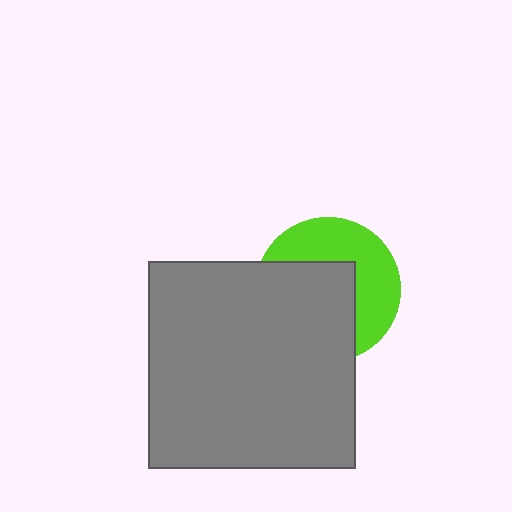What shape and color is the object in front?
The object in front is a gray square.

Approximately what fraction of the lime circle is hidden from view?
Roughly 53% of the lime circle is hidden behind the gray square.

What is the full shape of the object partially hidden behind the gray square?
The partially hidden object is a lime circle.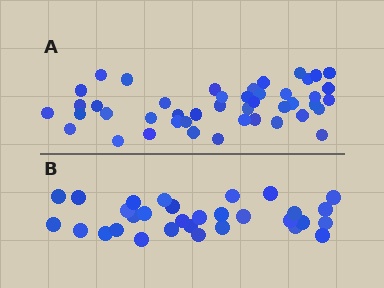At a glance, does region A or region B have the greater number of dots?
Region A (the top region) has more dots.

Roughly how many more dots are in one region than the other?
Region A has approximately 15 more dots than region B.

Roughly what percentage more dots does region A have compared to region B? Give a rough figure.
About 45% more.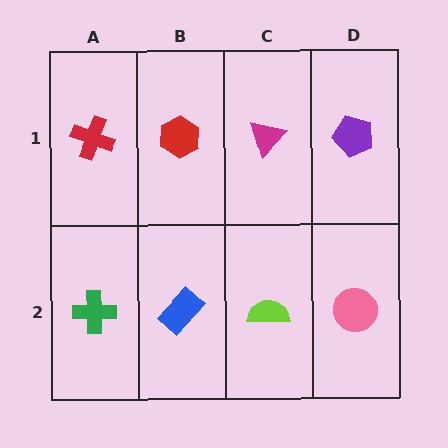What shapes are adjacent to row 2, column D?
A purple pentagon (row 1, column D), a lime semicircle (row 2, column C).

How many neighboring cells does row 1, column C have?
3.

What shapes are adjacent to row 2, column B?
A red hexagon (row 1, column B), a green cross (row 2, column A), a lime semicircle (row 2, column C).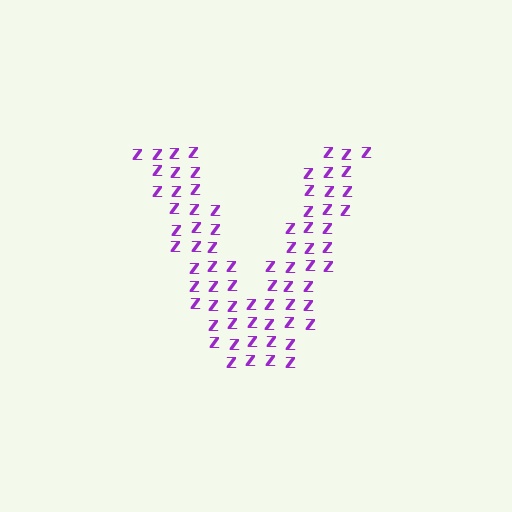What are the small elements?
The small elements are letter Z's.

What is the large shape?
The large shape is the letter V.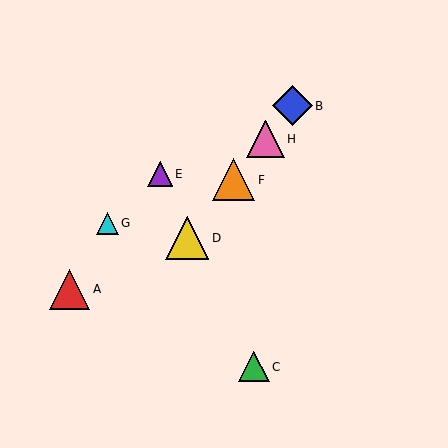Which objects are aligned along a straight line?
Objects B, D, F, H are aligned along a straight line.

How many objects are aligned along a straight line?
4 objects (B, D, F, H) are aligned along a straight line.